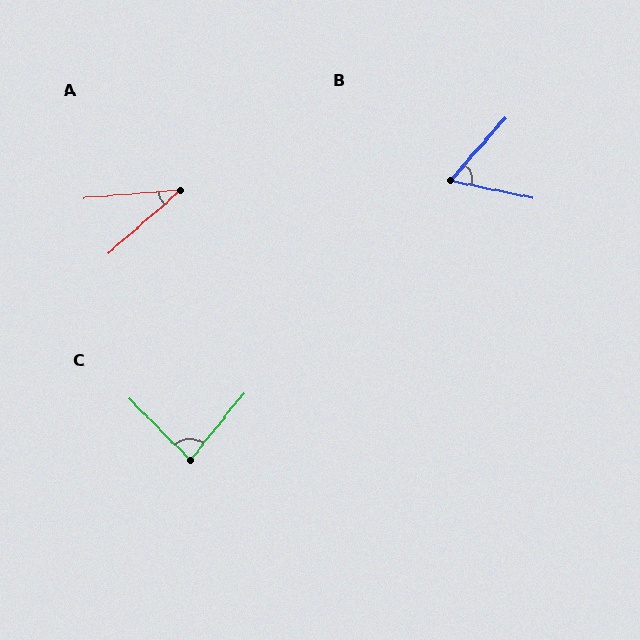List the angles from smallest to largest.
A (37°), B (61°), C (84°).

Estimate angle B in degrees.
Approximately 61 degrees.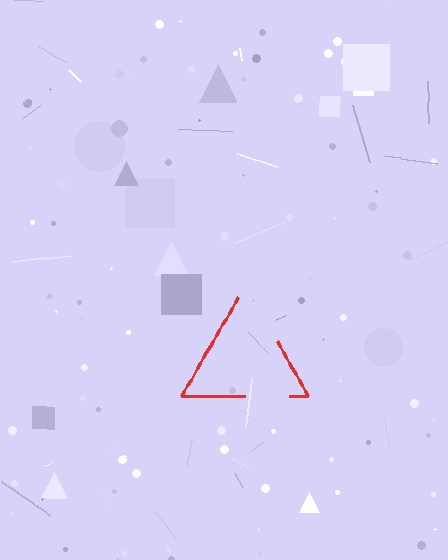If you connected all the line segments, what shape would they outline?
They would outline a triangle.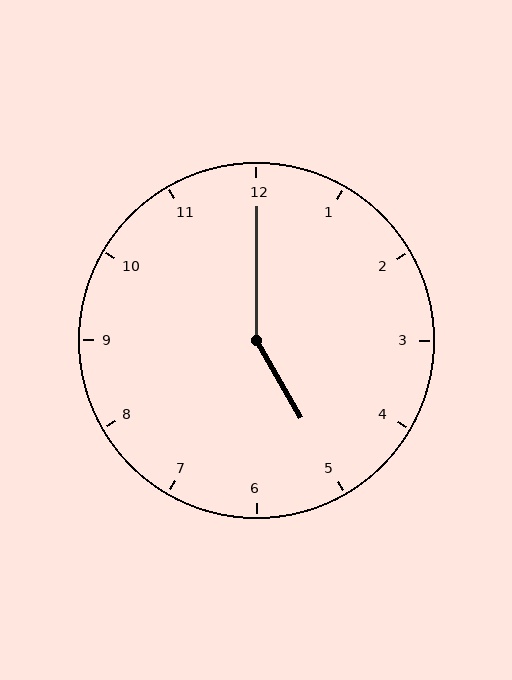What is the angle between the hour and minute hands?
Approximately 150 degrees.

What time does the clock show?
5:00.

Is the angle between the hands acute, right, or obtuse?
It is obtuse.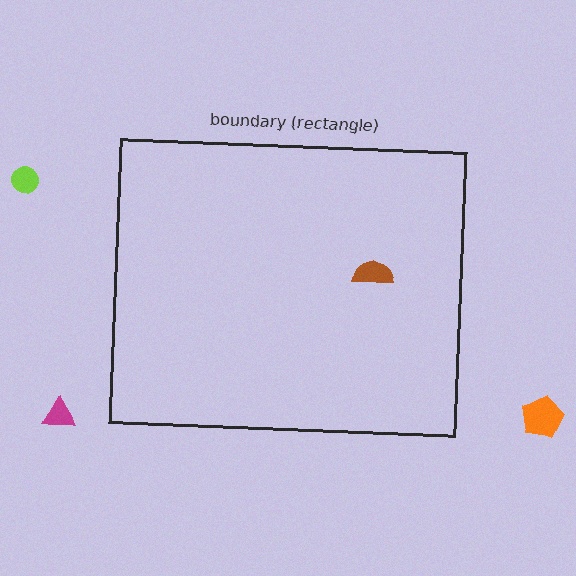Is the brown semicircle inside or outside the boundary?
Inside.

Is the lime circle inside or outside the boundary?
Outside.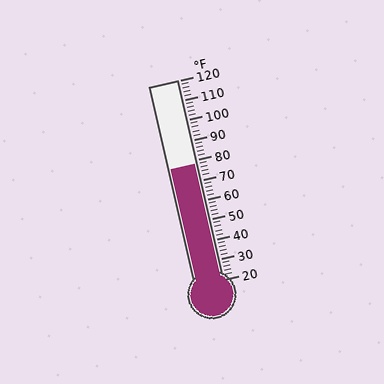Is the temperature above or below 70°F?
The temperature is above 70°F.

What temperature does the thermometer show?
The thermometer shows approximately 78°F.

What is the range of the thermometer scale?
The thermometer scale ranges from 20°F to 120°F.